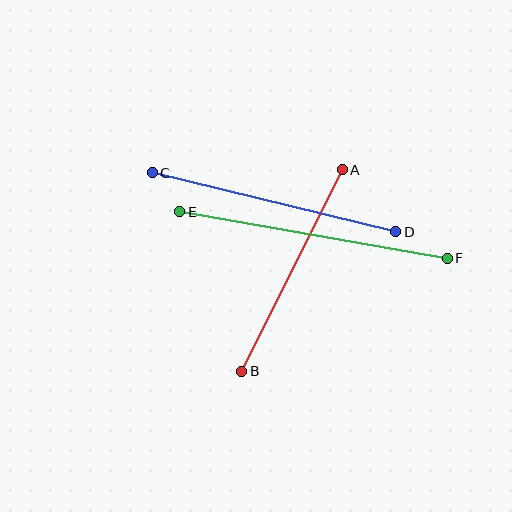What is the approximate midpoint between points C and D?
The midpoint is at approximately (274, 202) pixels.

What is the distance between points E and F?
The distance is approximately 271 pixels.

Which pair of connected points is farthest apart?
Points E and F are farthest apart.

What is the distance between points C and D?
The distance is approximately 251 pixels.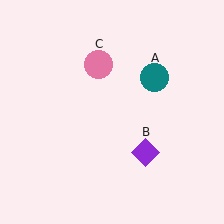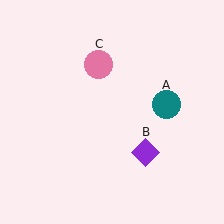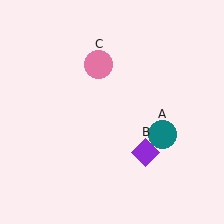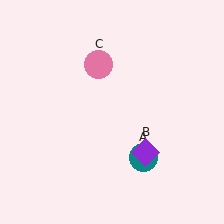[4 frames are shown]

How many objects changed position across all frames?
1 object changed position: teal circle (object A).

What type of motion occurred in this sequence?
The teal circle (object A) rotated clockwise around the center of the scene.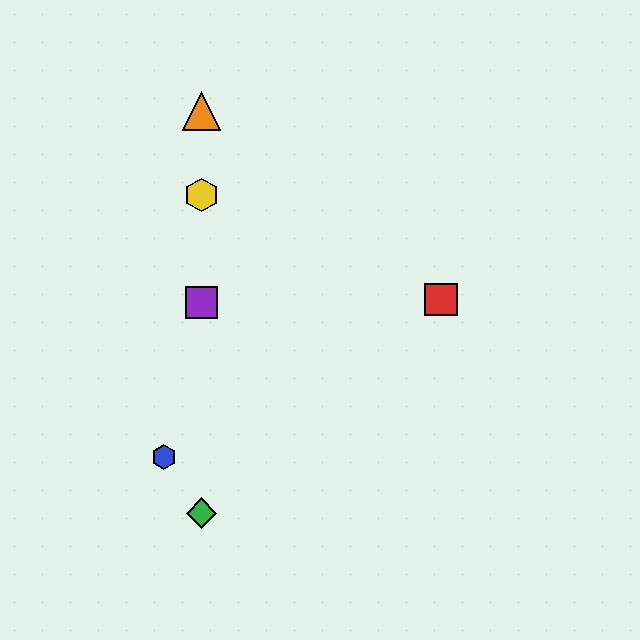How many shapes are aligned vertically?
4 shapes (the green diamond, the yellow hexagon, the purple square, the orange triangle) are aligned vertically.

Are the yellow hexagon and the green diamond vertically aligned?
Yes, both are at x≈202.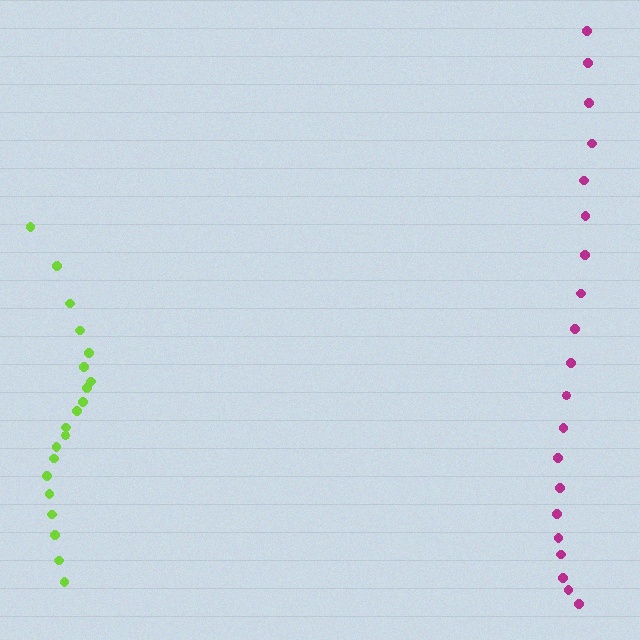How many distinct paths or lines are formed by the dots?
There are 2 distinct paths.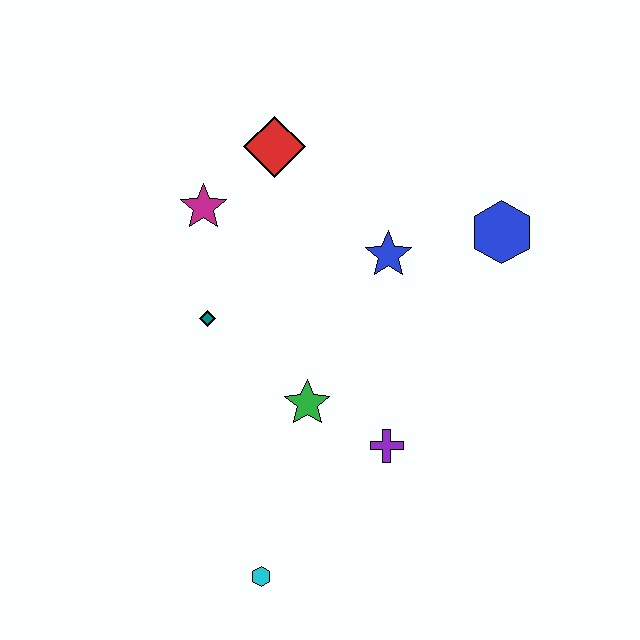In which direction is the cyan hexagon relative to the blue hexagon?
The cyan hexagon is below the blue hexagon.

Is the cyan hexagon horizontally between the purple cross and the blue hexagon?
No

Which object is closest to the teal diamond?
The magenta star is closest to the teal diamond.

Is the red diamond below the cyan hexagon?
No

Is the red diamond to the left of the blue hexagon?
Yes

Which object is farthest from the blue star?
The cyan hexagon is farthest from the blue star.